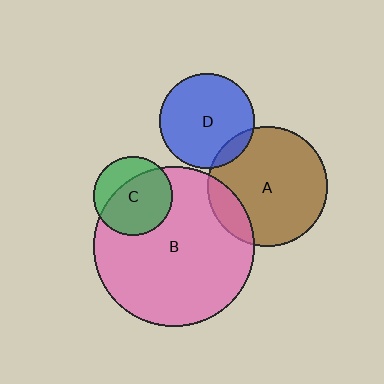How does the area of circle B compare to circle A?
Approximately 1.8 times.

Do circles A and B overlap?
Yes.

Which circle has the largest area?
Circle B (pink).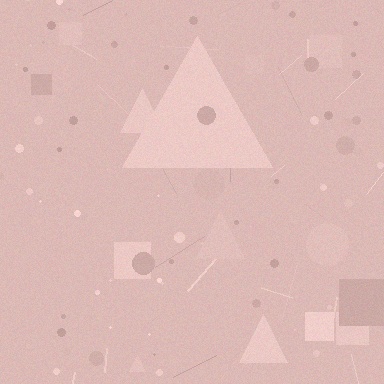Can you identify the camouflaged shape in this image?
The camouflaged shape is a triangle.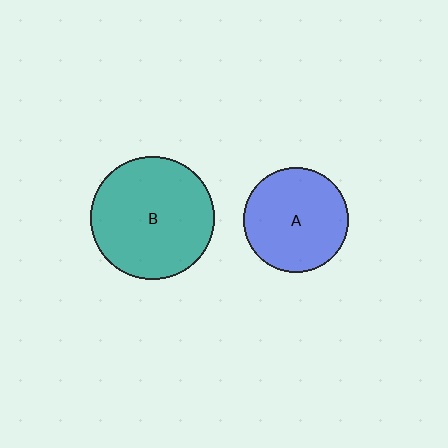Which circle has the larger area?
Circle B (teal).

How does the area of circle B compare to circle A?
Approximately 1.4 times.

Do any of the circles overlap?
No, none of the circles overlap.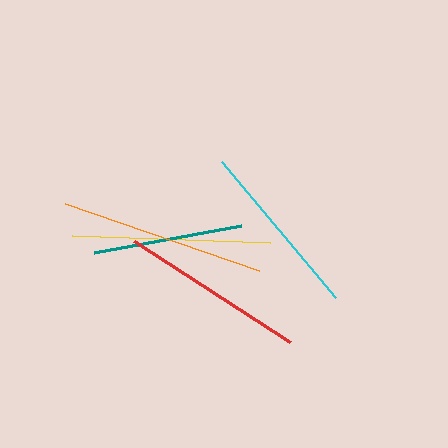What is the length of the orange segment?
The orange segment is approximately 206 pixels long.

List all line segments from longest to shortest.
From longest to shortest: orange, yellow, red, cyan, teal.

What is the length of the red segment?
The red segment is approximately 186 pixels long.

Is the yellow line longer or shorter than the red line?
The yellow line is longer than the red line.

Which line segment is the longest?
The orange line is the longest at approximately 206 pixels.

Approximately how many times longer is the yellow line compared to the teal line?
The yellow line is approximately 1.3 times the length of the teal line.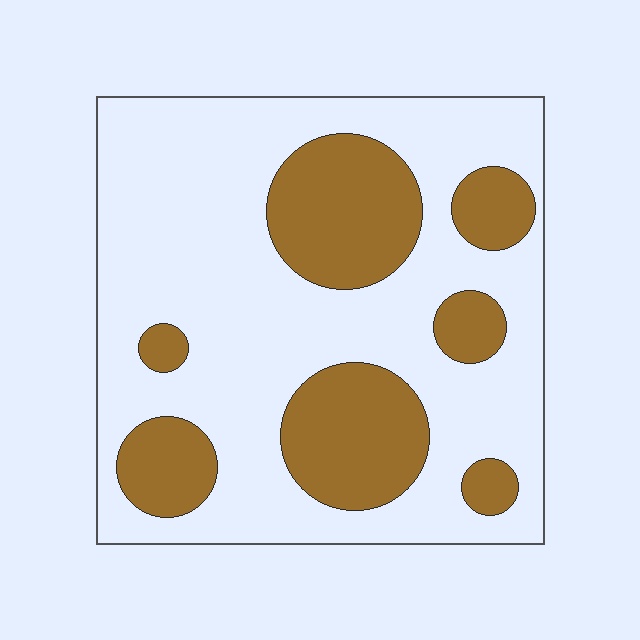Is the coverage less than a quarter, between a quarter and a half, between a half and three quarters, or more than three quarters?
Between a quarter and a half.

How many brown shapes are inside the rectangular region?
7.